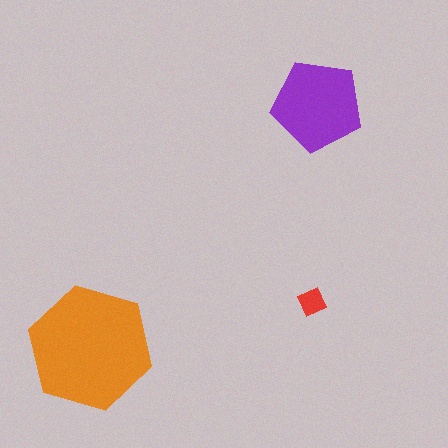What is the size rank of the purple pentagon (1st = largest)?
2nd.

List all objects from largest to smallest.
The orange hexagon, the purple pentagon, the red diamond.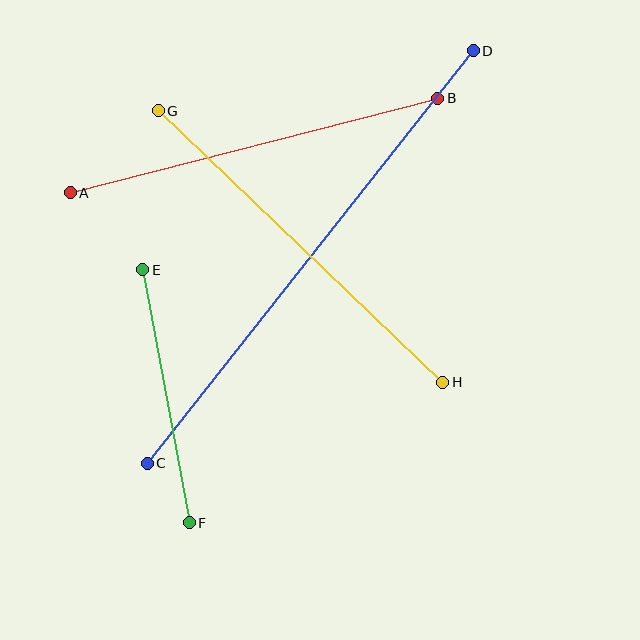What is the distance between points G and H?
The distance is approximately 393 pixels.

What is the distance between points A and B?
The distance is approximately 379 pixels.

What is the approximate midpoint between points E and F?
The midpoint is at approximately (166, 396) pixels.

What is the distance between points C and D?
The distance is approximately 526 pixels.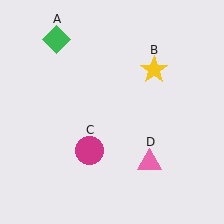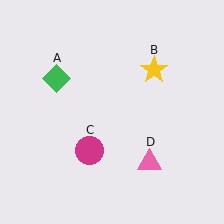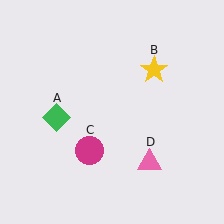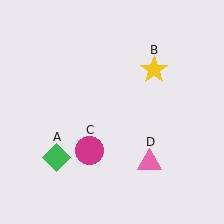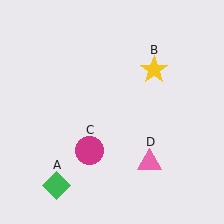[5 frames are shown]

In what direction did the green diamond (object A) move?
The green diamond (object A) moved down.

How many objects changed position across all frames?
1 object changed position: green diamond (object A).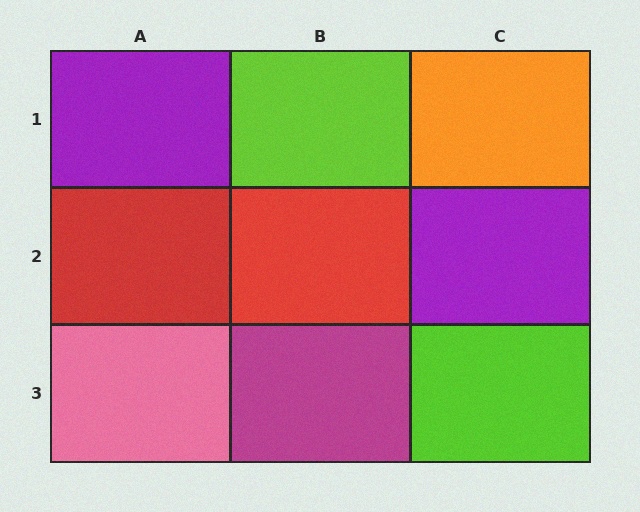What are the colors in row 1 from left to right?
Purple, lime, orange.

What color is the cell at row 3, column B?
Magenta.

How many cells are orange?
1 cell is orange.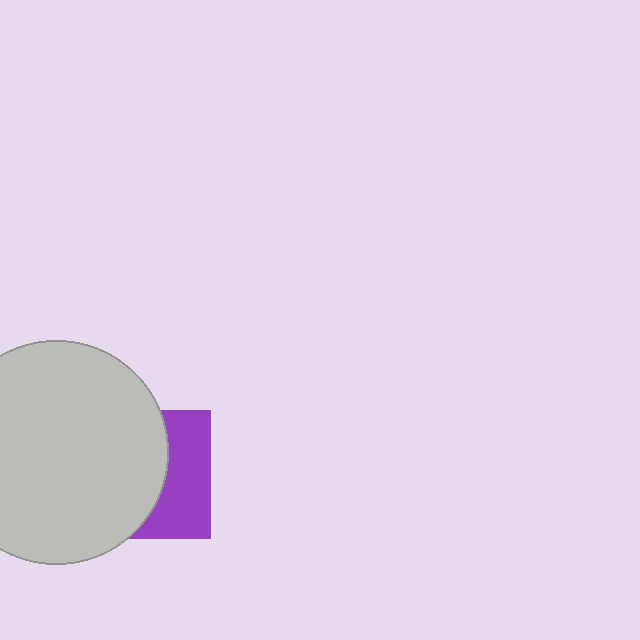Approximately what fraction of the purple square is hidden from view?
Roughly 60% of the purple square is hidden behind the light gray circle.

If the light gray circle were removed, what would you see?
You would see the complete purple square.